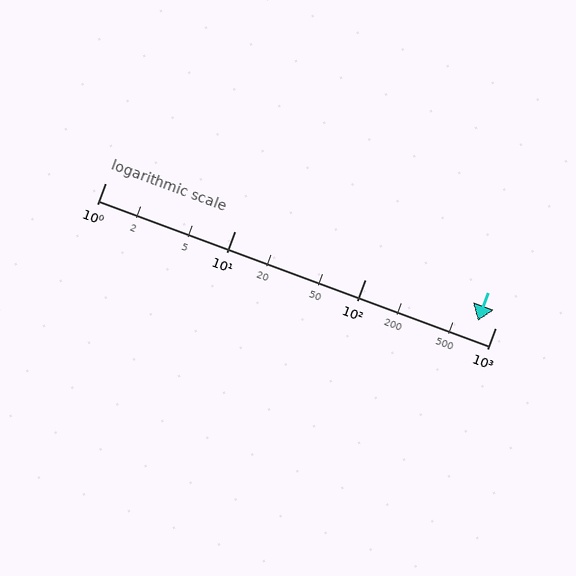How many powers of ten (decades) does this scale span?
The scale spans 3 decades, from 1 to 1000.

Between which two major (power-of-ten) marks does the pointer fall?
The pointer is between 100 and 1000.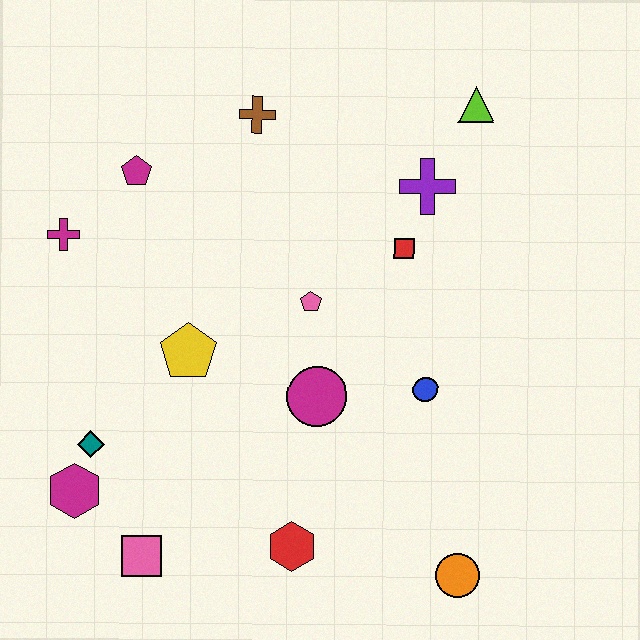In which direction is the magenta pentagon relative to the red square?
The magenta pentagon is to the left of the red square.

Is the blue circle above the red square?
No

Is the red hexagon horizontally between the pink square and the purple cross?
Yes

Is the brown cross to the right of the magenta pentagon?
Yes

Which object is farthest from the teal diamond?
The lime triangle is farthest from the teal diamond.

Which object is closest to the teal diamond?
The magenta hexagon is closest to the teal diamond.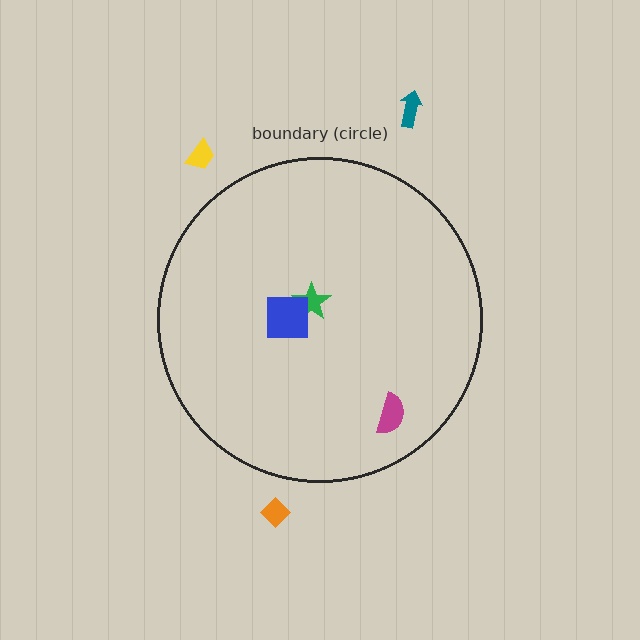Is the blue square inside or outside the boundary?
Inside.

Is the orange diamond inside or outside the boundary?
Outside.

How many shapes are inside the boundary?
3 inside, 3 outside.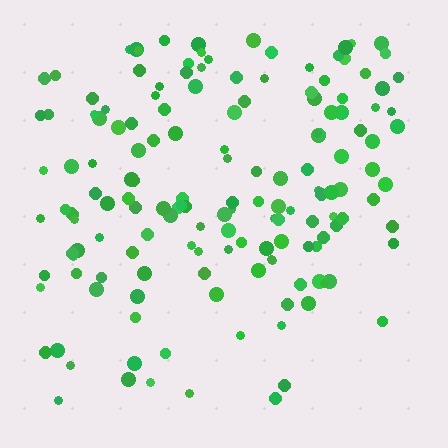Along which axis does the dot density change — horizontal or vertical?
Vertical.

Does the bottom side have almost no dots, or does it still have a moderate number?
Still a moderate number, just noticeably fewer than the top.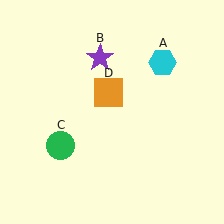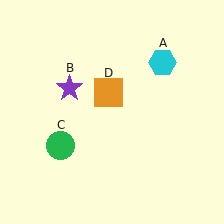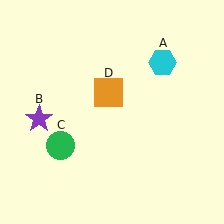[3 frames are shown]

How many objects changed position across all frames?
1 object changed position: purple star (object B).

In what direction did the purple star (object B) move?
The purple star (object B) moved down and to the left.